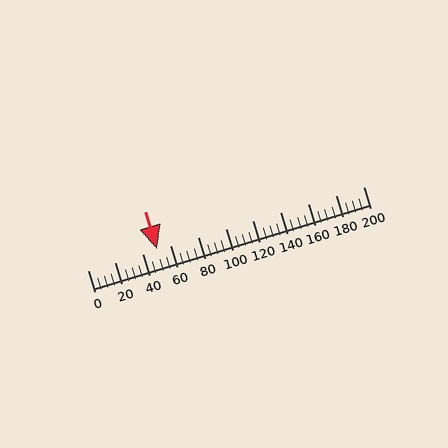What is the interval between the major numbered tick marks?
The major tick marks are spaced 20 units apart.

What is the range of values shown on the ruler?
The ruler shows values from 0 to 200.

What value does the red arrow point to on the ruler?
The red arrow points to approximately 50.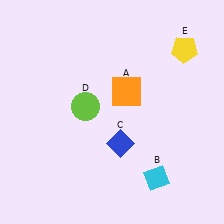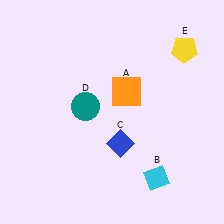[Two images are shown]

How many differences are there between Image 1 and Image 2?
There is 1 difference between the two images.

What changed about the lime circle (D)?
In Image 1, D is lime. In Image 2, it changed to teal.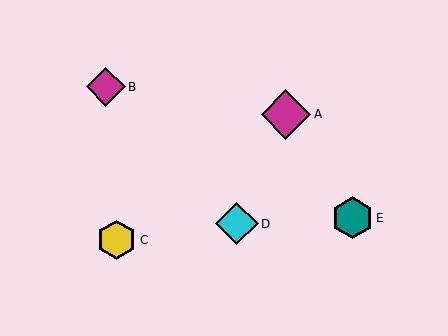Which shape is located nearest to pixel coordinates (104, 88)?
The magenta diamond (labeled B) at (106, 87) is nearest to that location.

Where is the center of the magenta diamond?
The center of the magenta diamond is at (106, 87).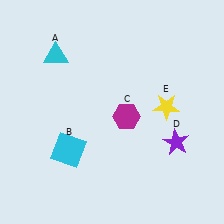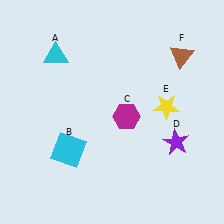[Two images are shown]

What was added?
A brown triangle (F) was added in Image 2.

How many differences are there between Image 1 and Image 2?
There is 1 difference between the two images.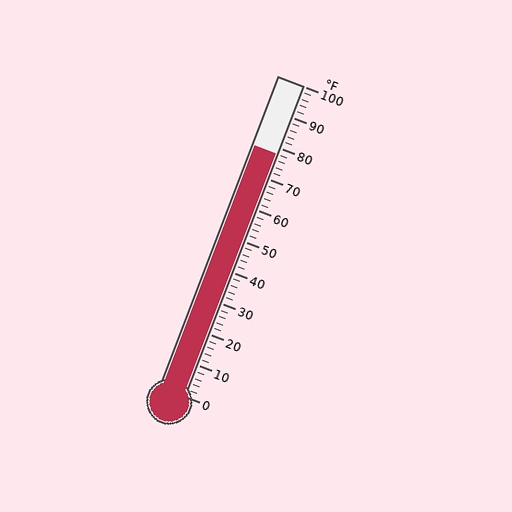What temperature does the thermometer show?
The thermometer shows approximately 78°F.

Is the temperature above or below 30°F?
The temperature is above 30°F.